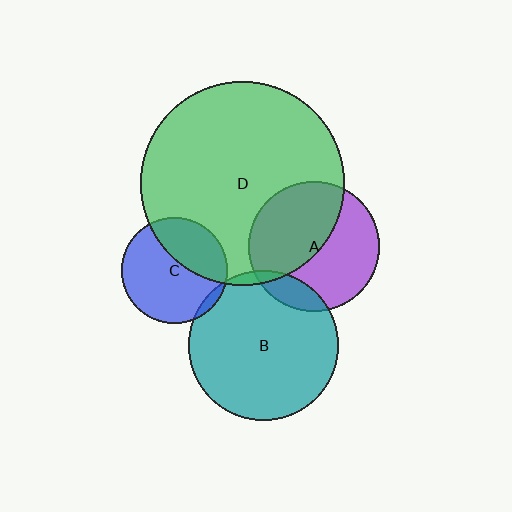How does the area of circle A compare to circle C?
Approximately 1.5 times.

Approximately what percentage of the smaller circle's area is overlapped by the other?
Approximately 15%.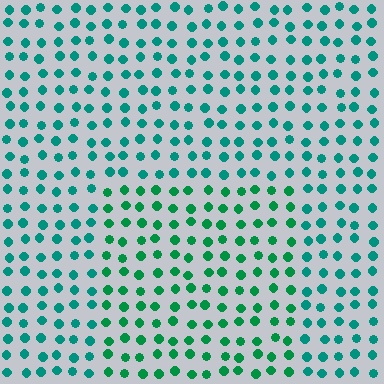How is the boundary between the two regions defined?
The boundary is defined purely by a slight shift in hue (about 25 degrees). Spacing, size, and orientation are identical on both sides.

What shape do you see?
I see a rectangle.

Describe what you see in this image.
The image is filled with small teal elements in a uniform arrangement. A rectangle-shaped region is visible where the elements are tinted to a slightly different hue, forming a subtle color boundary.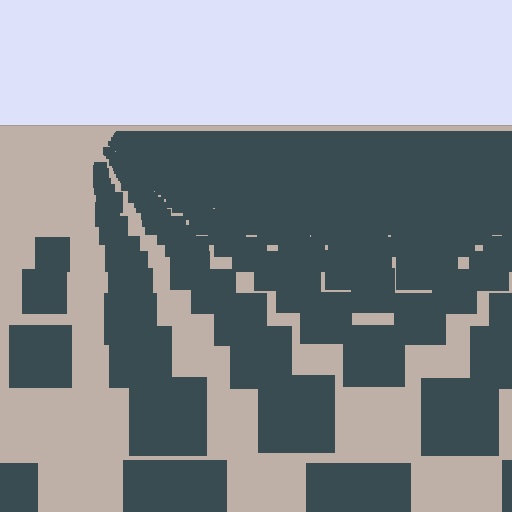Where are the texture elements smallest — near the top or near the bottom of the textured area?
Near the top.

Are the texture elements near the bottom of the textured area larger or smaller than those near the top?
Larger. Near the bottom, elements are closer to the viewer and appear at a bigger on-screen size.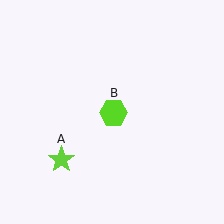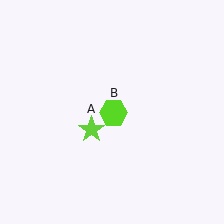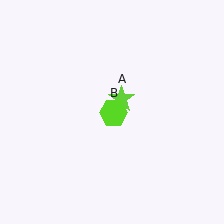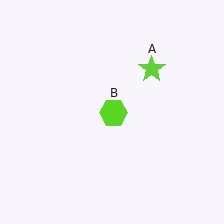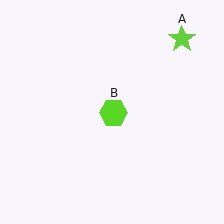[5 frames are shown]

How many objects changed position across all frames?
1 object changed position: lime star (object A).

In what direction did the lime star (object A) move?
The lime star (object A) moved up and to the right.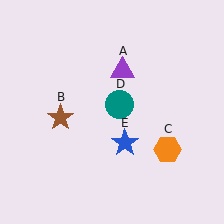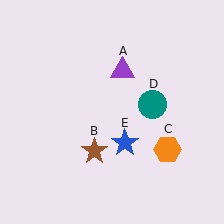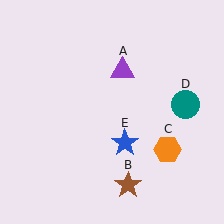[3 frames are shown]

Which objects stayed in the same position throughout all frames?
Purple triangle (object A) and orange hexagon (object C) and blue star (object E) remained stationary.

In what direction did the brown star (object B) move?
The brown star (object B) moved down and to the right.